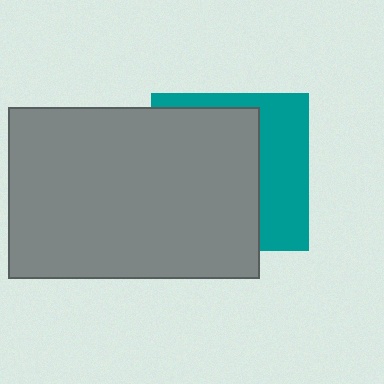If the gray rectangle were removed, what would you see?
You would see the complete teal square.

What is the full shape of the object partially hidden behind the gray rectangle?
The partially hidden object is a teal square.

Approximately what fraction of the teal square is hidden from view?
Roughly 62% of the teal square is hidden behind the gray rectangle.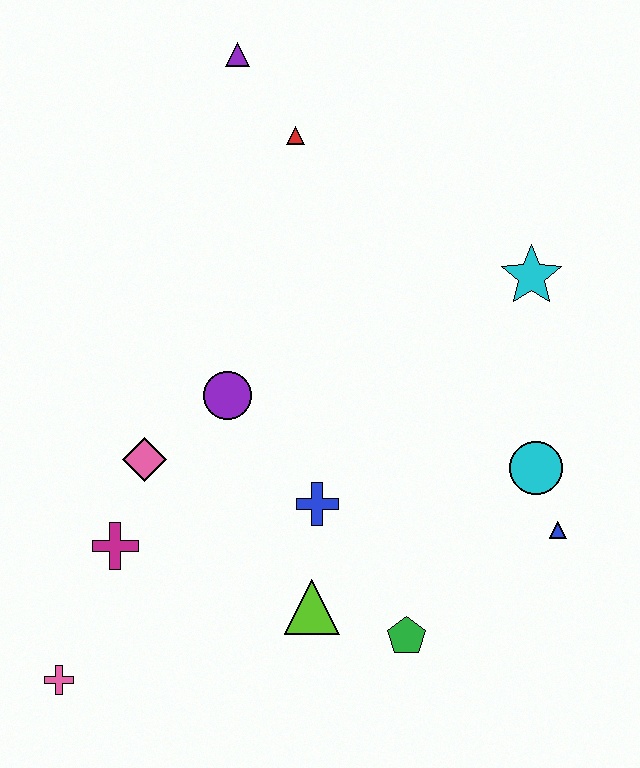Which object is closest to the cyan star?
The cyan circle is closest to the cyan star.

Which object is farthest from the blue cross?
The purple triangle is farthest from the blue cross.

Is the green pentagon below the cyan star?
Yes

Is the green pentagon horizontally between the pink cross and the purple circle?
No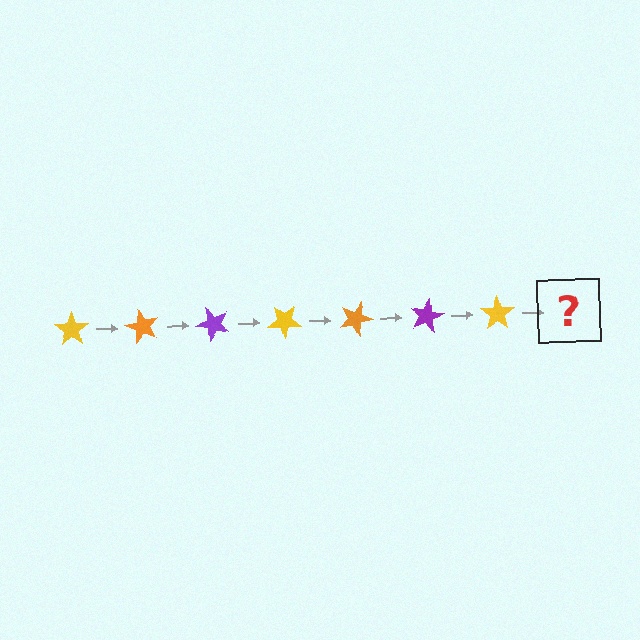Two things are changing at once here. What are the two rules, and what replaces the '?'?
The two rules are that it rotates 60 degrees each step and the color cycles through yellow, orange, and purple. The '?' should be an orange star, rotated 420 degrees from the start.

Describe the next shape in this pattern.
It should be an orange star, rotated 420 degrees from the start.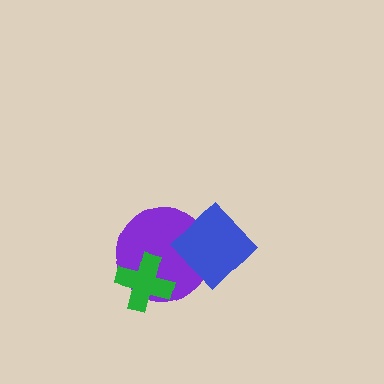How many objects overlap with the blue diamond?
1 object overlaps with the blue diamond.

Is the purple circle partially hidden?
Yes, it is partially covered by another shape.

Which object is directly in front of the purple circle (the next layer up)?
The blue diamond is directly in front of the purple circle.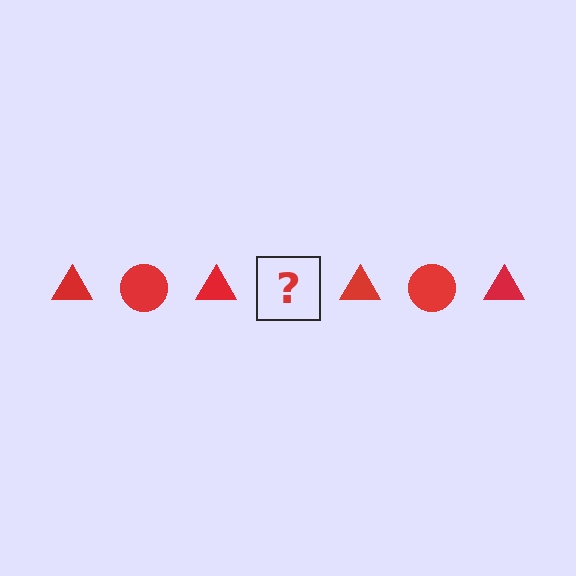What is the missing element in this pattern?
The missing element is a red circle.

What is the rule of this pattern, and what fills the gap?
The rule is that the pattern cycles through triangle, circle shapes in red. The gap should be filled with a red circle.